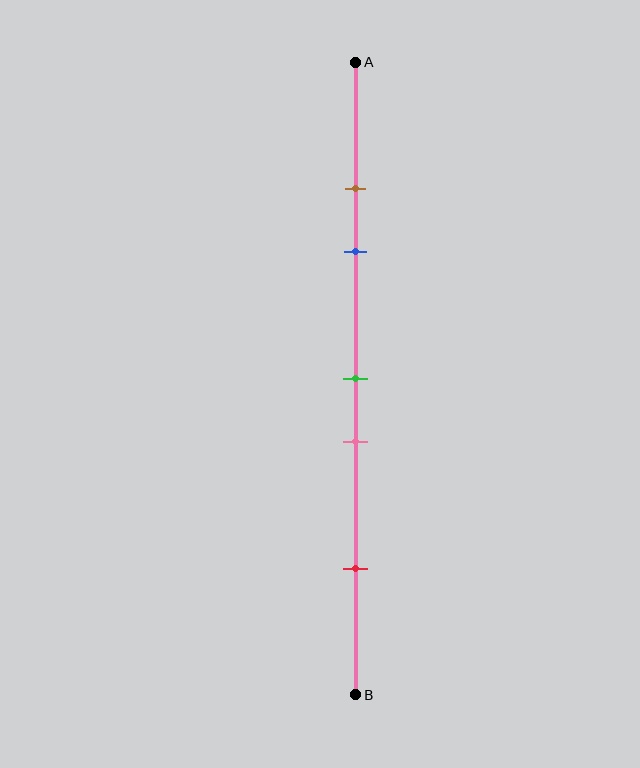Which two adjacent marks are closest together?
The brown and blue marks are the closest adjacent pair.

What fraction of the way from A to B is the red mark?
The red mark is approximately 80% (0.8) of the way from A to B.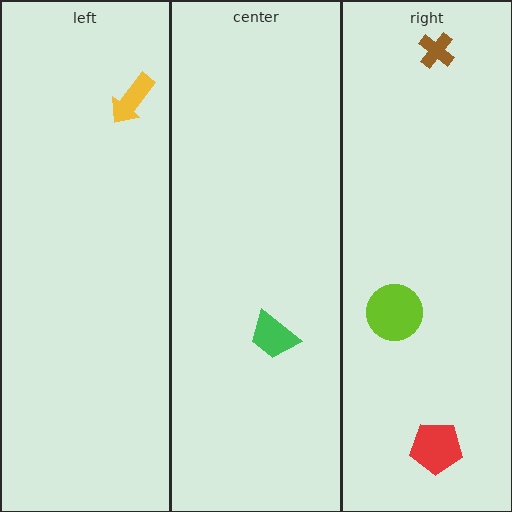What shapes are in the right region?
The red pentagon, the brown cross, the lime circle.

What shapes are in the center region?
The green trapezoid.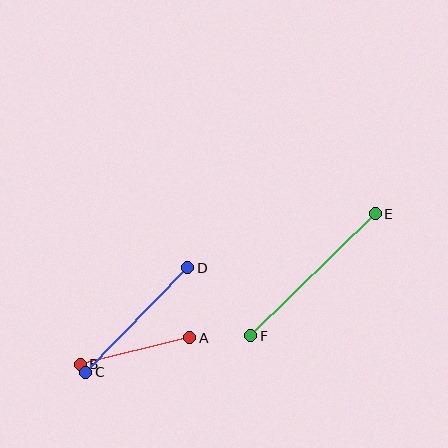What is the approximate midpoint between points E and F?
The midpoint is at approximately (313, 275) pixels.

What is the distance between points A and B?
The distance is approximately 113 pixels.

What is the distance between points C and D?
The distance is approximately 146 pixels.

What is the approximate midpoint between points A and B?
The midpoint is at approximately (135, 351) pixels.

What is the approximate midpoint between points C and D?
The midpoint is at approximately (137, 320) pixels.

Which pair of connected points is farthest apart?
Points E and F are farthest apart.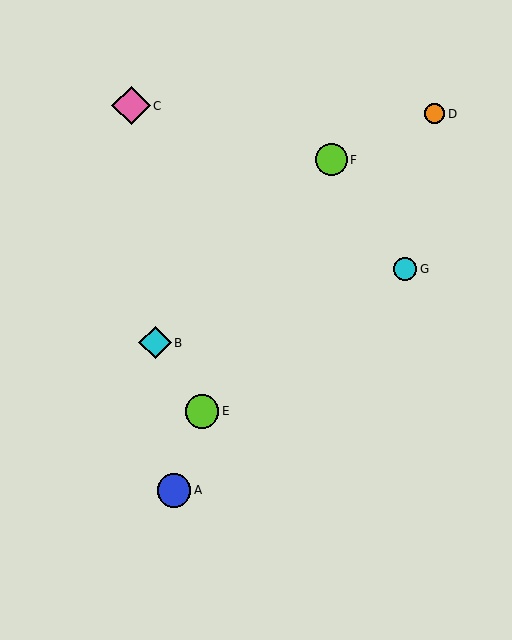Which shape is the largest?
The pink diamond (labeled C) is the largest.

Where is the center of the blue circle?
The center of the blue circle is at (174, 490).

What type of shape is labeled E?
Shape E is a lime circle.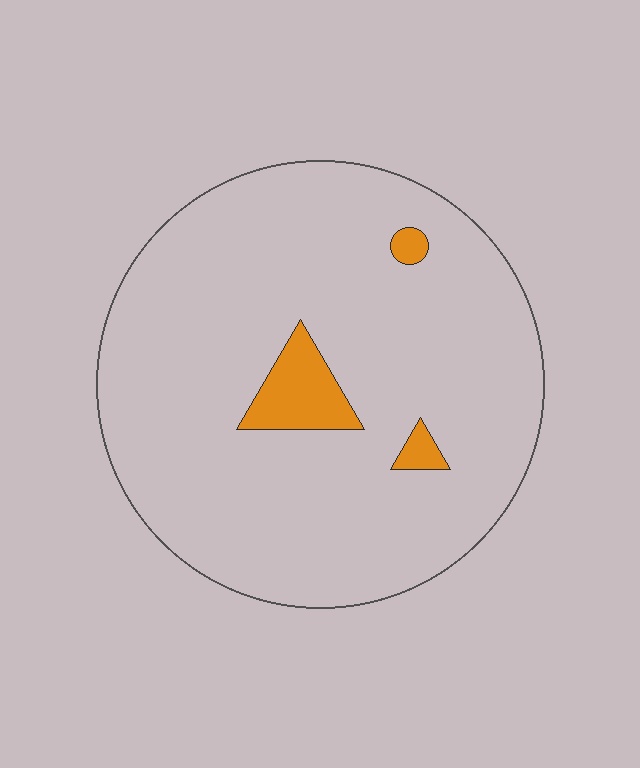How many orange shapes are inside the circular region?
3.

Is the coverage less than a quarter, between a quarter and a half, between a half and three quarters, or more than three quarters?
Less than a quarter.